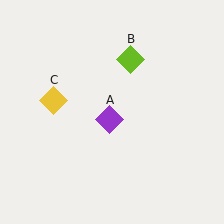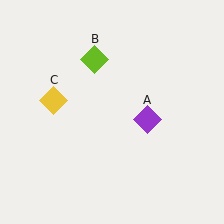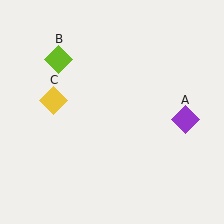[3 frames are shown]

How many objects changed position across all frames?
2 objects changed position: purple diamond (object A), lime diamond (object B).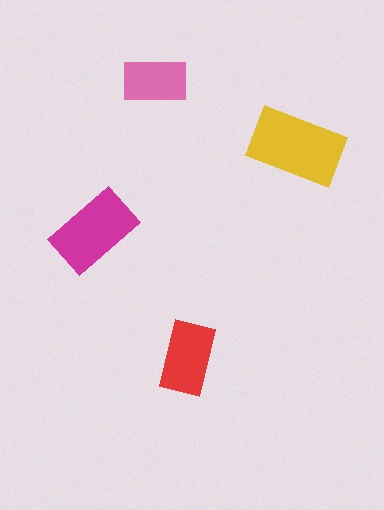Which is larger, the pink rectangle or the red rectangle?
The red one.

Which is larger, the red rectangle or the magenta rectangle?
The magenta one.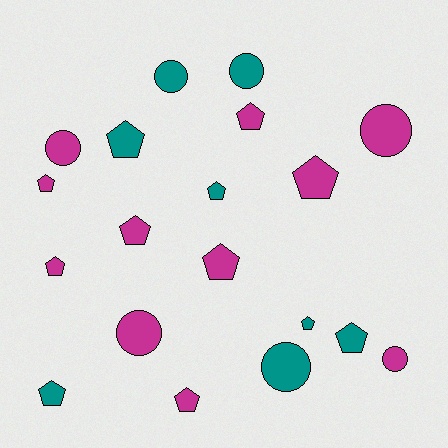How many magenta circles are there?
There are 4 magenta circles.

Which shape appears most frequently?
Pentagon, with 12 objects.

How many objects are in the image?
There are 19 objects.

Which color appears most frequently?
Magenta, with 11 objects.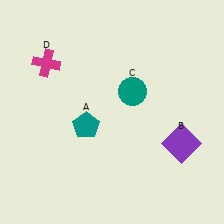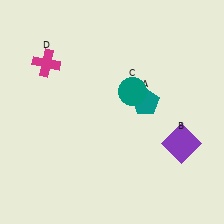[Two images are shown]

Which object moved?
The teal pentagon (A) moved right.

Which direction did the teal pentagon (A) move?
The teal pentagon (A) moved right.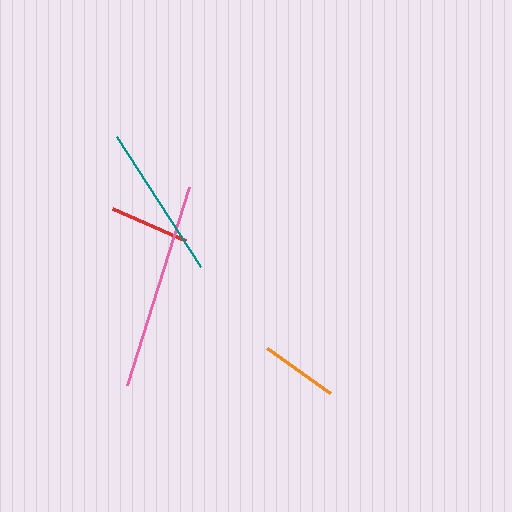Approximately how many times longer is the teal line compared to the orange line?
The teal line is approximately 2.0 times the length of the orange line.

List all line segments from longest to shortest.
From longest to shortest: pink, teal, red, orange.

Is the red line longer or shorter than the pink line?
The pink line is longer than the red line.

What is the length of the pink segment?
The pink segment is approximately 207 pixels long.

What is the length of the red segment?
The red segment is approximately 80 pixels long.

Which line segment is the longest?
The pink line is the longest at approximately 207 pixels.